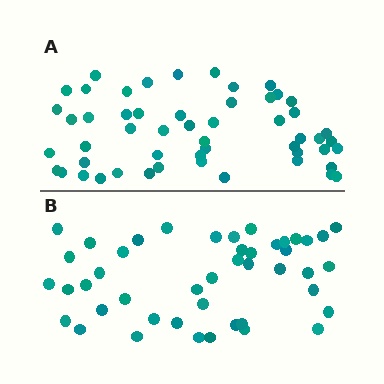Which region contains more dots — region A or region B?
Region A (the top region) has more dots.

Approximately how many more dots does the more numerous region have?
Region A has roughly 8 or so more dots than region B.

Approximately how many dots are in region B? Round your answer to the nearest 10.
About 40 dots. (The exact count is 45, which rounds to 40.)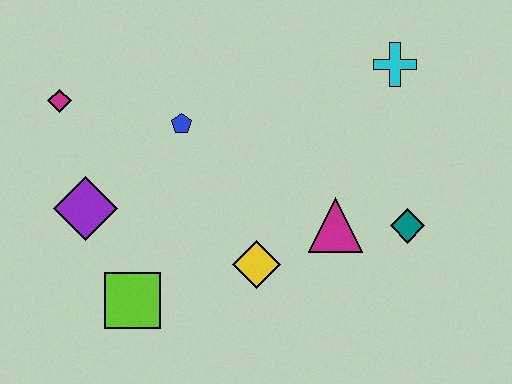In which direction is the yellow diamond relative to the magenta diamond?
The yellow diamond is to the right of the magenta diamond.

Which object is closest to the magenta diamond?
The purple diamond is closest to the magenta diamond.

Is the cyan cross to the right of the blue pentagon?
Yes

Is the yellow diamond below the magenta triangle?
Yes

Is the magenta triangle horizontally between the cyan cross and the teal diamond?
No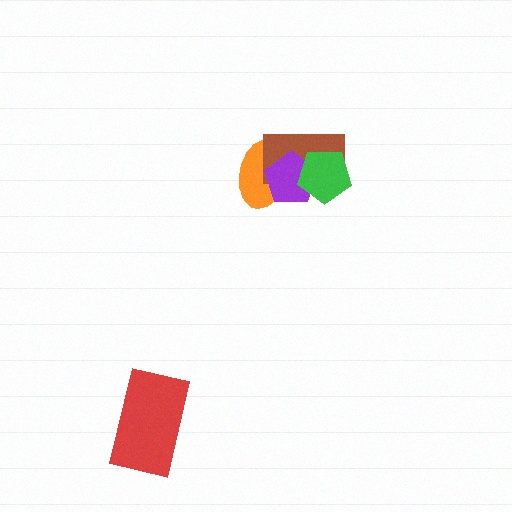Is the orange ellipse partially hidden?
Yes, it is partially covered by another shape.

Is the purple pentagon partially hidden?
Yes, it is partially covered by another shape.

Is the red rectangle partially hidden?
No, no other shape covers it.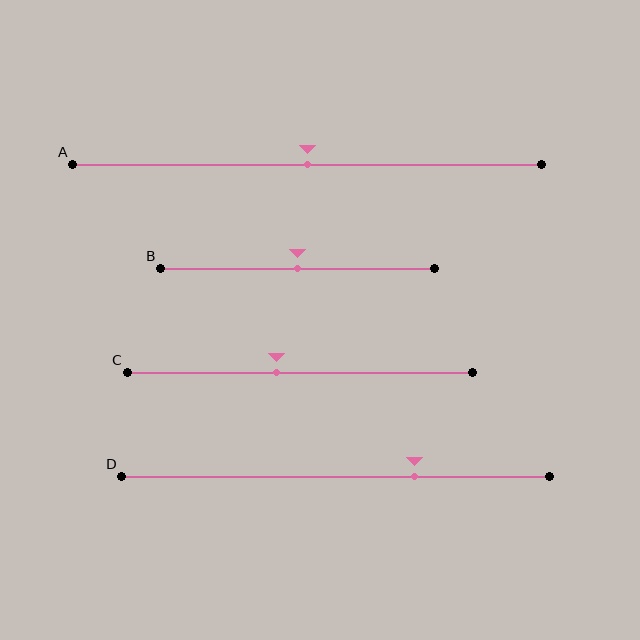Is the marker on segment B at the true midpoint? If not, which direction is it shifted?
Yes, the marker on segment B is at the true midpoint.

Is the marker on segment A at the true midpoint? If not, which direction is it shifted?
Yes, the marker on segment A is at the true midpoint.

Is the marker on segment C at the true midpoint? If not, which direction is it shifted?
No, the marker on segment C is shifted to the left by about 7% of the segment length.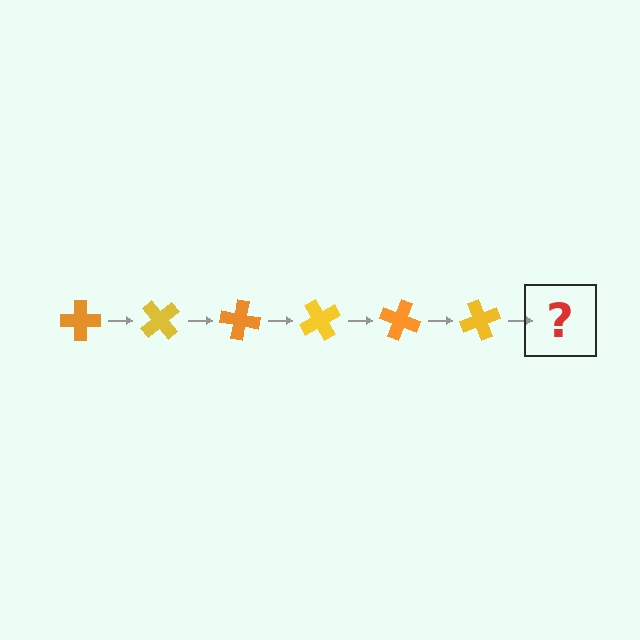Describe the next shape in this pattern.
It should be an orange cross, rotated 300 degrees from the start.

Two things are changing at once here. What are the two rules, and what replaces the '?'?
The two rules are that it rotates 50 degrees each step and the color cycles through orange and yellow. The '?' should be an orange cross, rotated 300 degrees from the start.